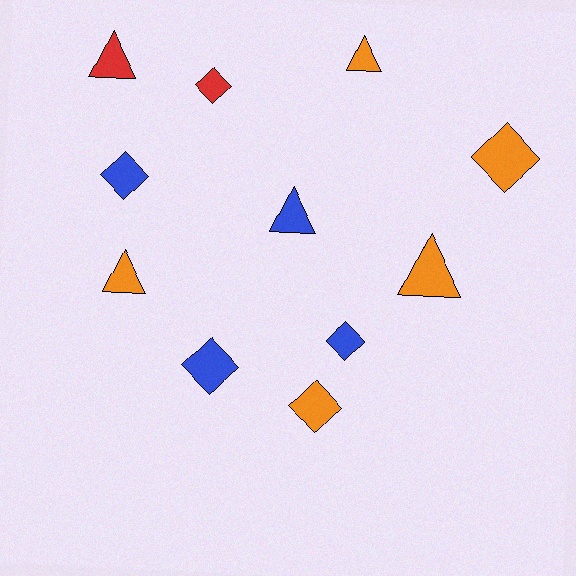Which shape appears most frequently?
Diamond, with 6 objects.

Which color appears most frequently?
Orange, with 5 objects.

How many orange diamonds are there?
There are 2 orange diamonds.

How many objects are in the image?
There are 11 objects.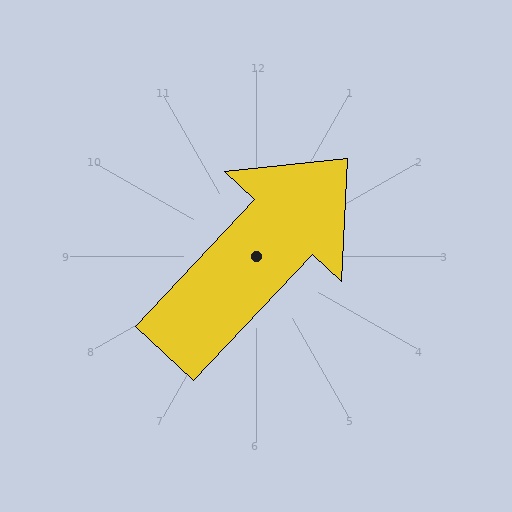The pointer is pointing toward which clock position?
Roughly 1 o'clock.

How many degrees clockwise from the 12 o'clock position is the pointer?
Approximately 43 degrees.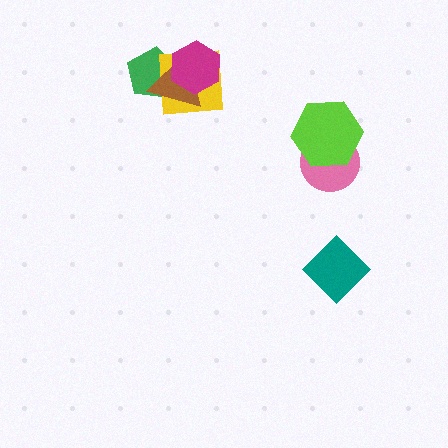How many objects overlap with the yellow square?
3 objects overlap with the yellow square.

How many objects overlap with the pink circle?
1 object overlaps with the pink circle.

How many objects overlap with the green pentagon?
3 objects overlap with the green pentagon.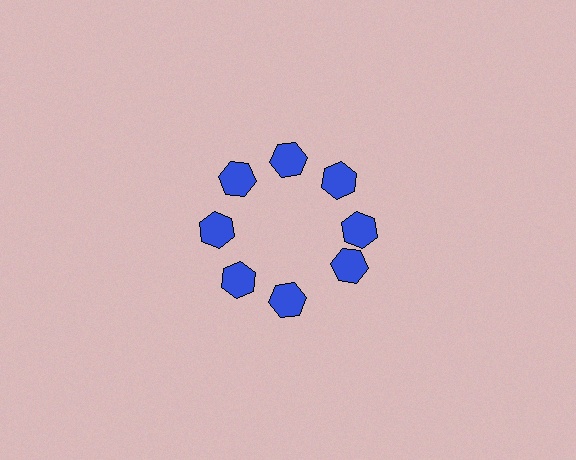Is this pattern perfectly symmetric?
No. The 8 blue hexagons are arranged in a ring, but one element near the 4 o'clock position is rotated out of alignment along the ring, breaking the 8-fold rotational symmetry.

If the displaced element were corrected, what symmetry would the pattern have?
It would have 8-fold rotational symmetry — the pattern would map onto itself every 45 degrees.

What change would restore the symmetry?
The symmetry would be restored by rotating it back into even spacing with its neighbors so that all 8 hexagons sit at equal angles and equal distance from the center.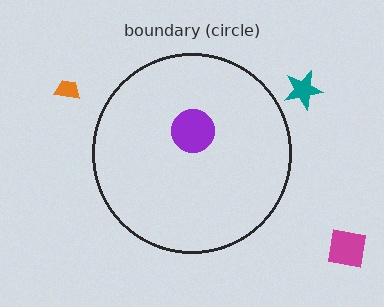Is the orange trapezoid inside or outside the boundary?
Outside.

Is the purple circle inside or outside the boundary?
Inside.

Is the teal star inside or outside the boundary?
Outside.